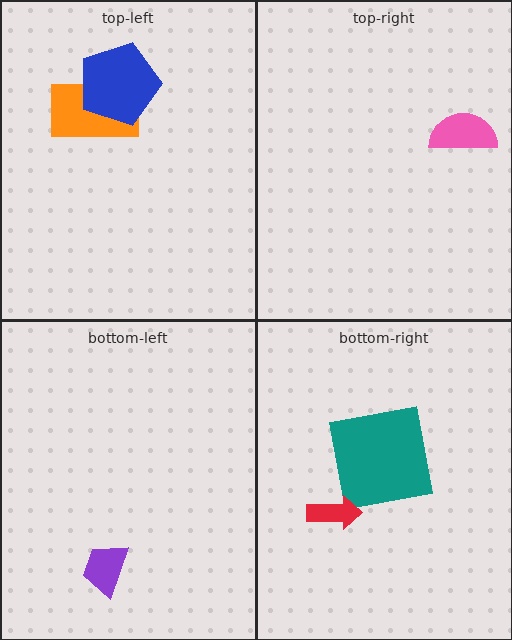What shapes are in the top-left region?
The orange rectangle, the blue pentagon.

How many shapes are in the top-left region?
2.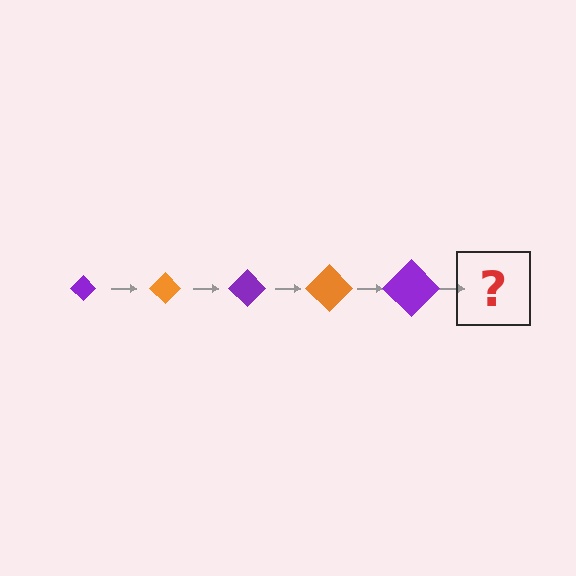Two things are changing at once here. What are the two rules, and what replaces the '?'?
The two rules are that the diamond grows larger each step and the color cycles through purple and orange. The '?' should be an orange diamond, larger than the previous one.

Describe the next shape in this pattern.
It should be an orange diamond, larger than the previous one.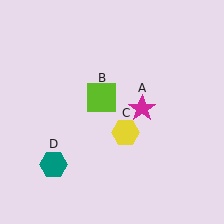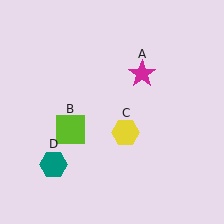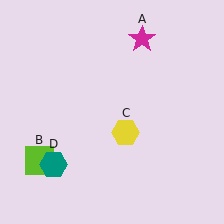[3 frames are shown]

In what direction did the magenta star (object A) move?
The magenta star (object A) moved up.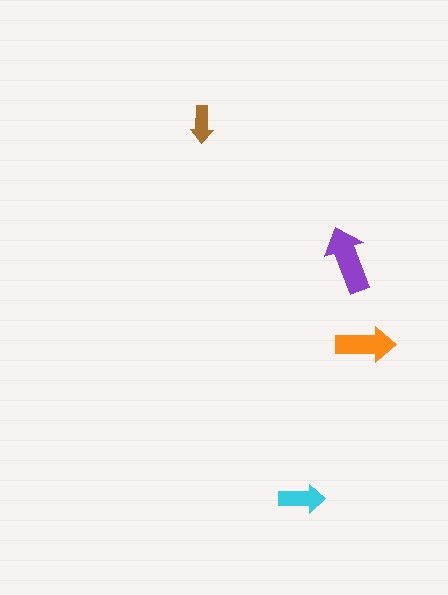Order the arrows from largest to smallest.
the purple one, the orange one, the cyan one, the brown one.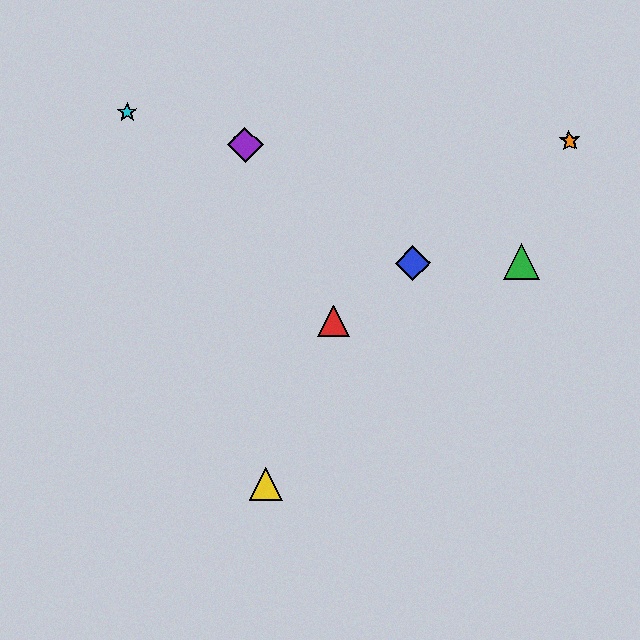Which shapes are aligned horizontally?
The blue diamond, the green triangle are aligned horizontally.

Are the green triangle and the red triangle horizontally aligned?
No, the green triangle is at y≈262 and the red triangle is at y≈321.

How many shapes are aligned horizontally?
2 shapes (the blue diamond, the green triangle) are aligned horizontally.